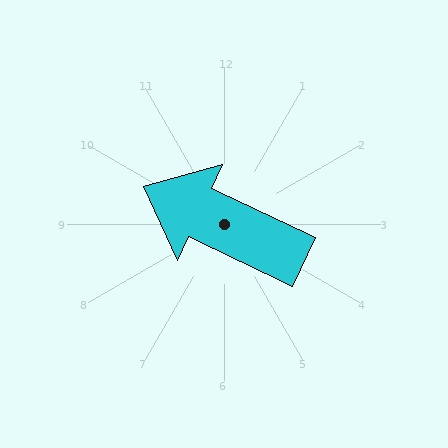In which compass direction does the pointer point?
Northwest.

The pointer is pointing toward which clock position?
Roughly 10 o'clock.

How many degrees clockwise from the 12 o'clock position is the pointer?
Approximately 295 degrees.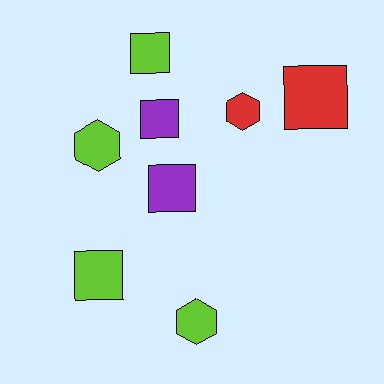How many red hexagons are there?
There is 1 red hexagon.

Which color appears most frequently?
Lime, with 4 objects.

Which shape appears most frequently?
Square, with 5 objects.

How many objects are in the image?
There are 8 objects.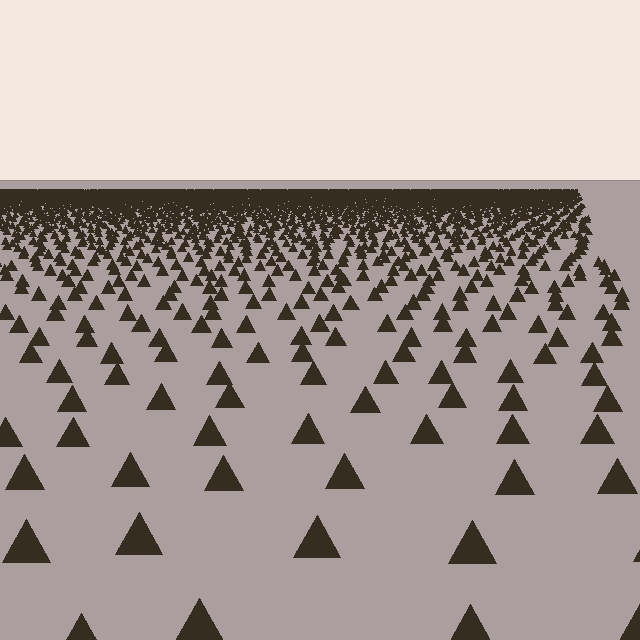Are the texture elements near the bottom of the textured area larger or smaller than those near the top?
Larger. Near the bottom, elements are closer to the viewer and appear at a bigger on-screen size.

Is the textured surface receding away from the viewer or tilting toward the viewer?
The surface is receding away from the viewer. Texture elements get smaller and denser toward the top.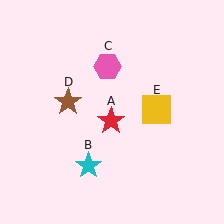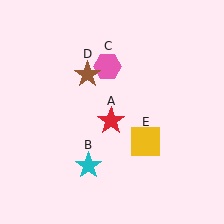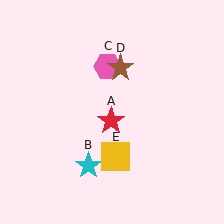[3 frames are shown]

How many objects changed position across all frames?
2 objects changed position: brown star (object D), yellow square (object E).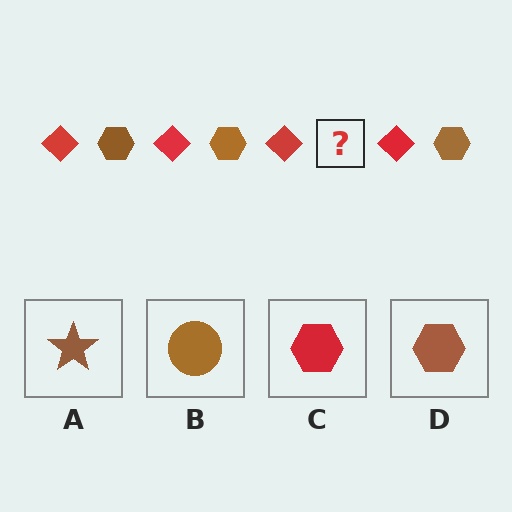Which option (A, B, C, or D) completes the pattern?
D.